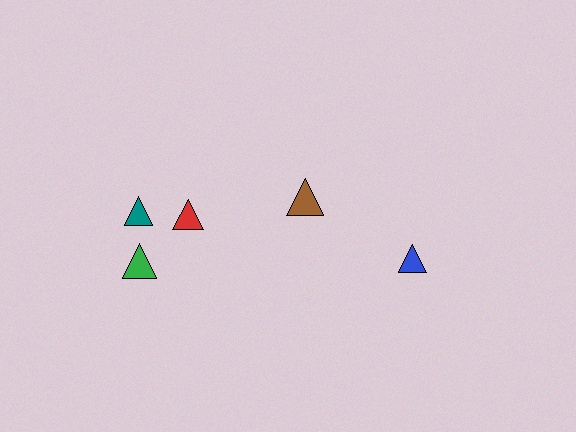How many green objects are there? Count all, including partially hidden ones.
There is 1 green object.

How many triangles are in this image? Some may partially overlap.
There are 5 triangles.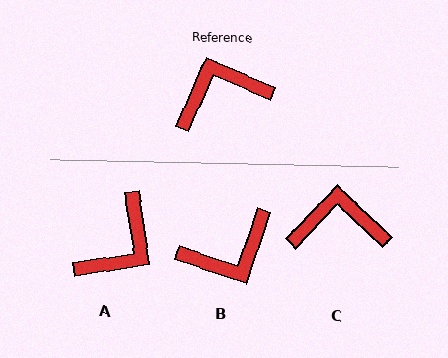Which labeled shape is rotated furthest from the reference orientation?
B, about 175 degrees away.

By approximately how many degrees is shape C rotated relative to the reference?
Approximately 20 degrees clockwise.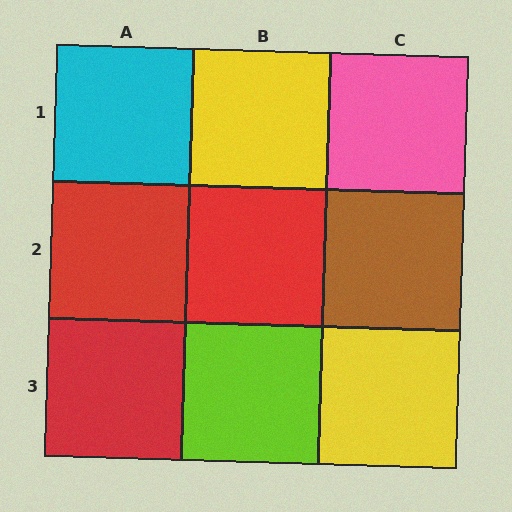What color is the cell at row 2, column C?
Brown.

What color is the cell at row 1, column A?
Cyan.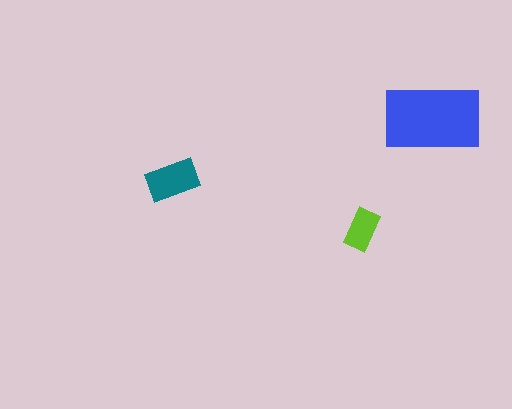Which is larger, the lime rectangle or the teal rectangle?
The teal one.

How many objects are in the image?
There are 3 objects in the image.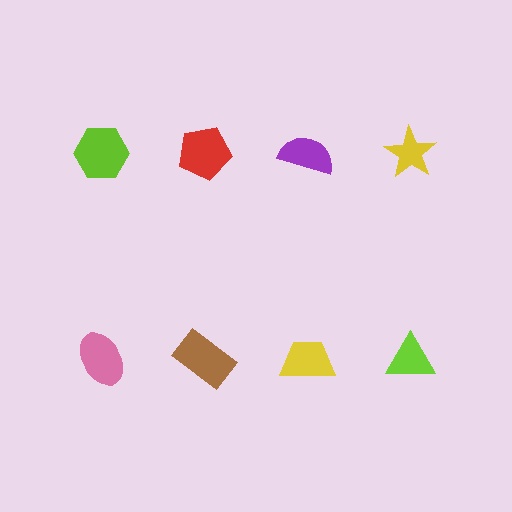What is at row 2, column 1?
A pink ellipse.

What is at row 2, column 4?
A lime triangle.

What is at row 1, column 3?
A purple semicircle.